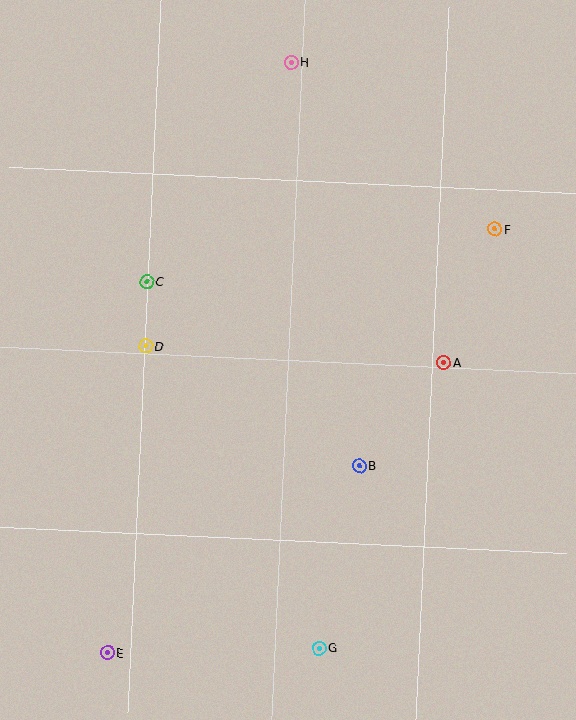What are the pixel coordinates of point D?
Point D is at (146, 346).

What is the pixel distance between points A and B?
The distance between A and B is 134 pixels.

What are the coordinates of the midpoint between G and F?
The midpoint between G and F is at (407, 439).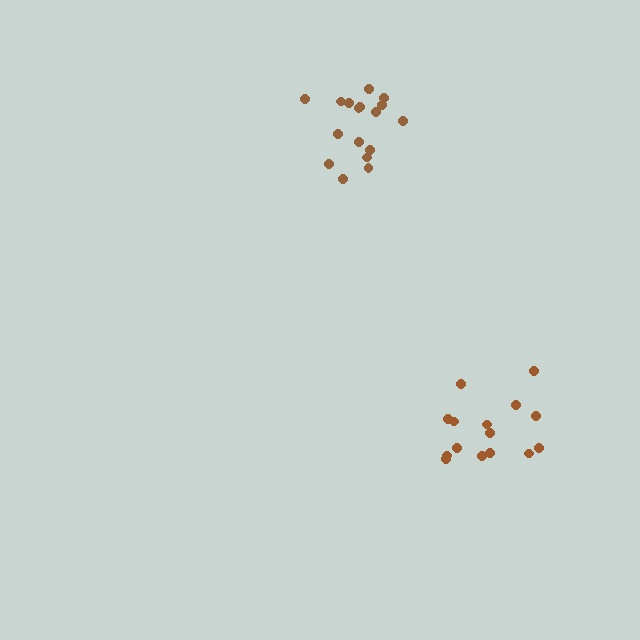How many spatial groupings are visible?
There are 2 spatial groupings.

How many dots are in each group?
Group 1: 15 dots, Group 2: 17 dots (32 total).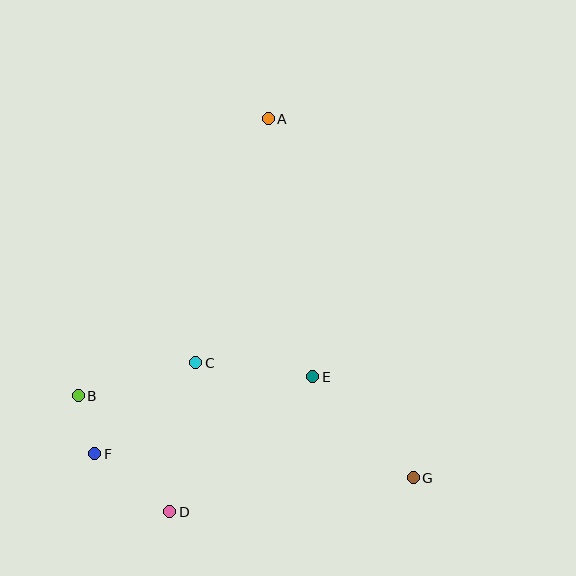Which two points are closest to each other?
Points B and F are closest to each other.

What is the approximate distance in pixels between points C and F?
The distance between C and F is approximately 136 pixels.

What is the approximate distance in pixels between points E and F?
The distance between E and F is approximately 231 pixels.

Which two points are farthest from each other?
Points A and D are farthest from each other.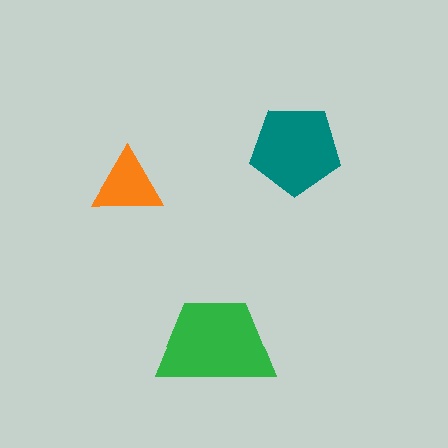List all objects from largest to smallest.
The green trapezoid, the teal pentagon, the orange triangle.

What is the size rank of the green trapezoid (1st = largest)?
1st.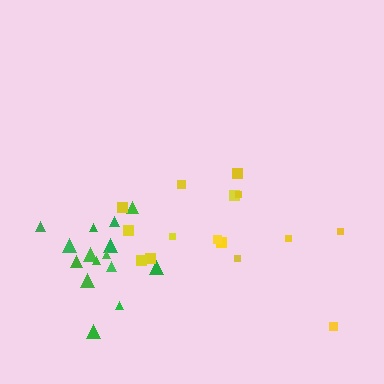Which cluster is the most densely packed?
Green.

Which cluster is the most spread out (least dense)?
Yellow.